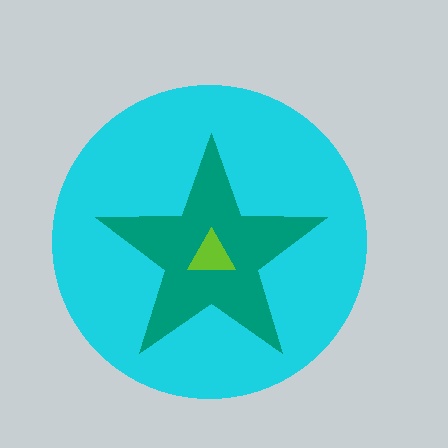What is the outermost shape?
The cyan circle.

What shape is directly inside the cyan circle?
The teal star.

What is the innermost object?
The lime triangle.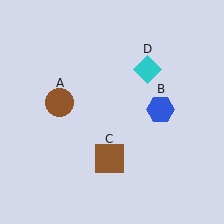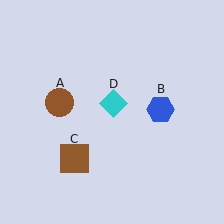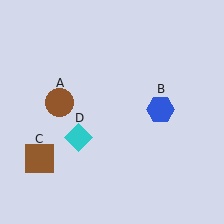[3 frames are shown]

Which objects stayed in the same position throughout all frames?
Brown circle (object A) and blue hexagon (object B) remained stationary.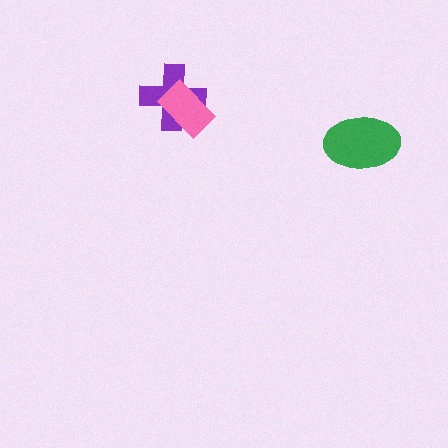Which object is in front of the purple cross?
The pink rectangle is in front of the purple cross.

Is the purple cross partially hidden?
Yes, it is partially covered by another shape.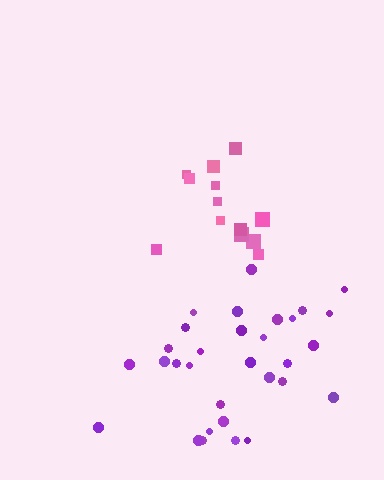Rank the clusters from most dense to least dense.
purple, pink.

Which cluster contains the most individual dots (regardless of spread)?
Purple (31).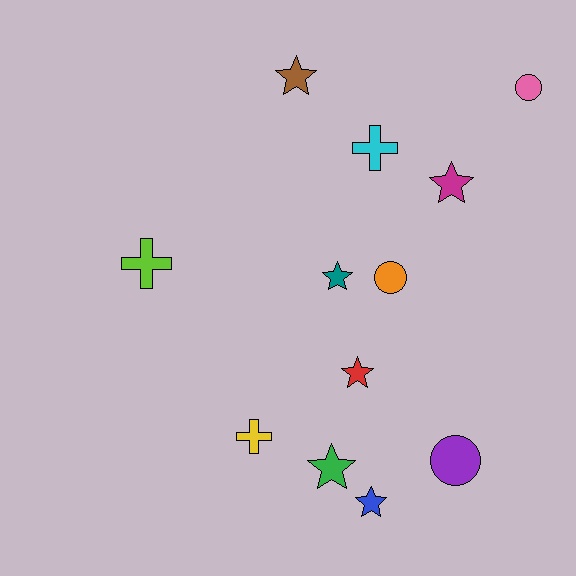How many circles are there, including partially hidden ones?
There are 3 circles.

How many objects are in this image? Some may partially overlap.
There are 12 objects.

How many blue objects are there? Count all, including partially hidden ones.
There is 1 blue object.